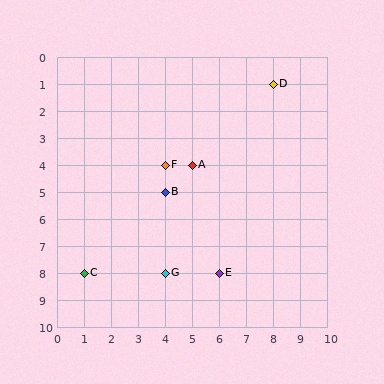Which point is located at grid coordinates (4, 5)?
Point B is at (4, 5).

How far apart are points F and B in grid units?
Points F and B are 1 row apart.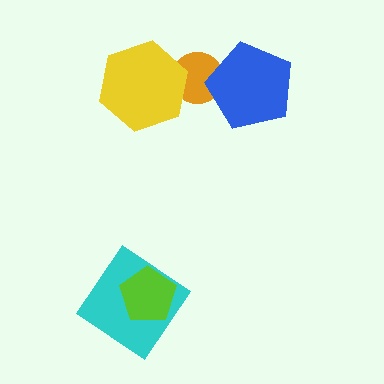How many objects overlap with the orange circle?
2 objects overlap with the orange circle.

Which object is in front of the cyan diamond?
The lime pentagon is in front of the cyan diamond.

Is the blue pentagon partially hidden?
No, no other shape covers it.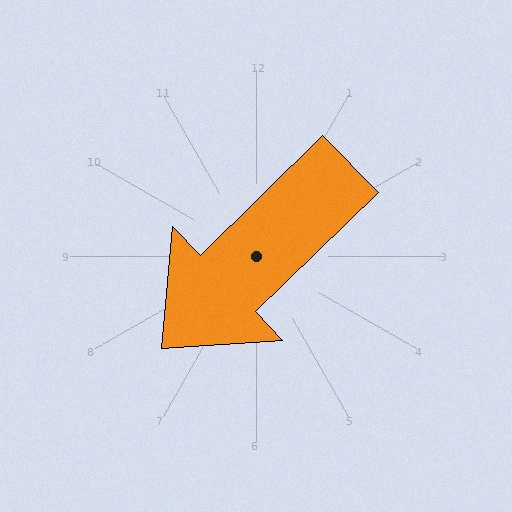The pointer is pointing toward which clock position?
Roughly 8 o'clock.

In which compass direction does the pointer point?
Southwest.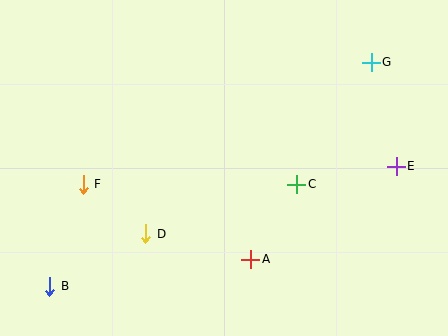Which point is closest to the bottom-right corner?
Point E is closest to the bottom-right corner.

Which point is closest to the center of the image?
Point C at (297, 184) is closest to the center.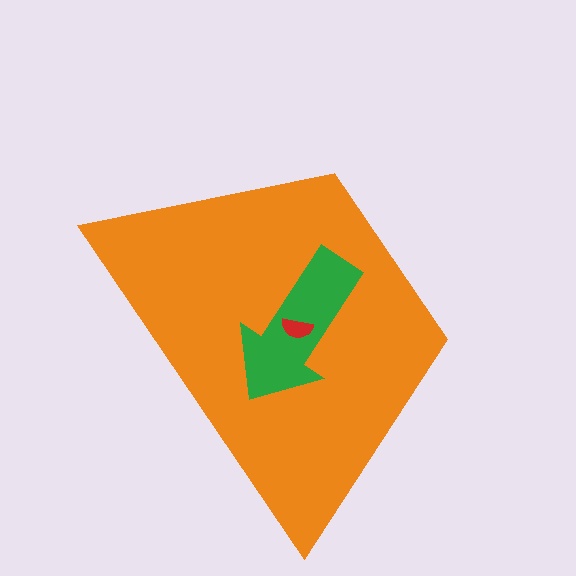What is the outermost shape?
The orange trapezoid.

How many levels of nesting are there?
3.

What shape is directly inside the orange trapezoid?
The green arrow.